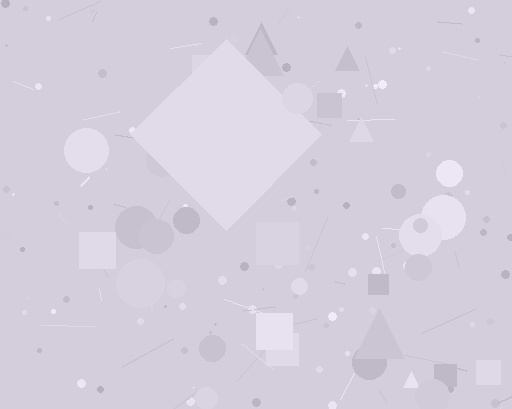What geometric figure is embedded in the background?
A diamond is embedded in the background.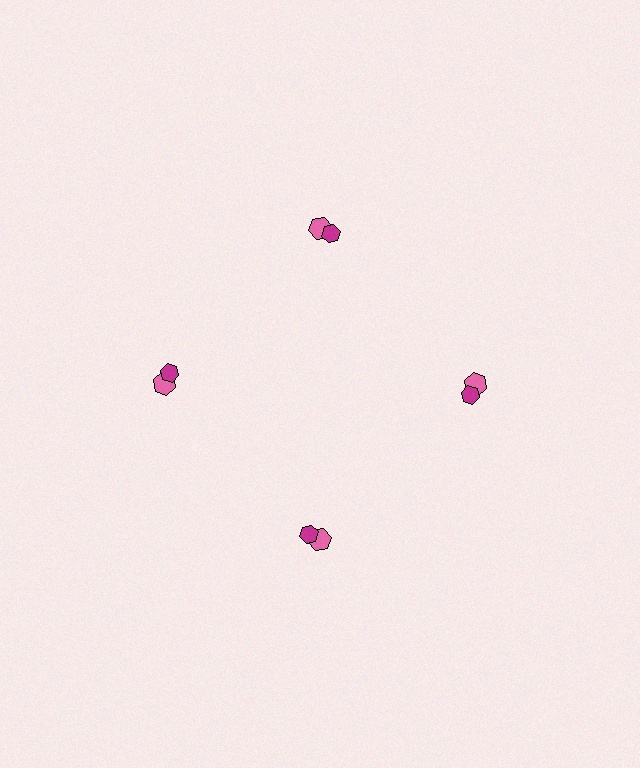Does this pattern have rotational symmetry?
Yes, this pattern has 4-fold rotational symmetry. It looks the same after rotating 90 degrees around the center.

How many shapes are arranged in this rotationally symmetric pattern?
There are 8 shapes, arranged in 4 groups of 2.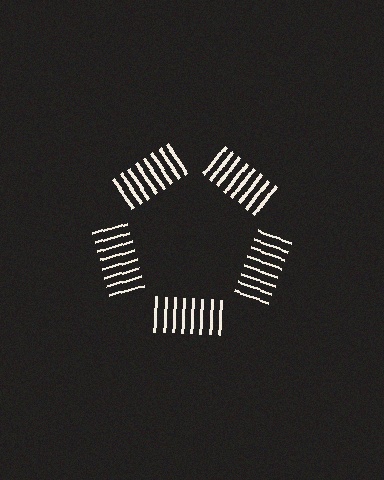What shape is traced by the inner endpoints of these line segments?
An illusory pentagon — the line segments terminate on its edges but no continuous stroke is drawn.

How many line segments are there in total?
40 — 8 along each of the 5 edges.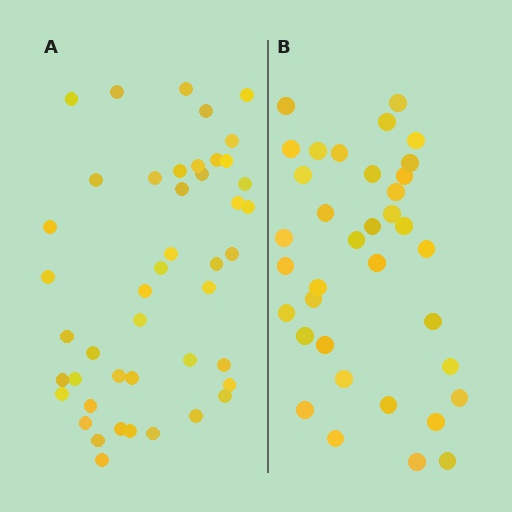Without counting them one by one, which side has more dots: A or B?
Region A (the left region) has more dots.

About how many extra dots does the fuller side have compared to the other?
Region A has roughly 8 or so more dots than region B.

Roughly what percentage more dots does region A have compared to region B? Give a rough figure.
About 25% more.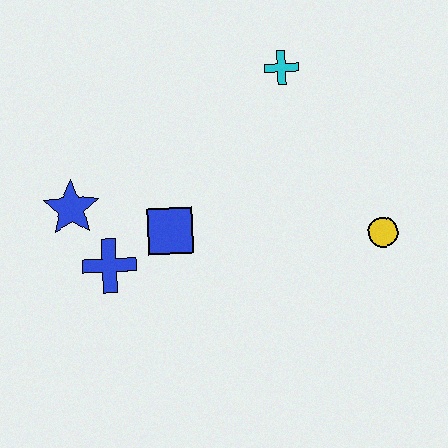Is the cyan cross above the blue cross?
Yes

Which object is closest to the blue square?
The blue cross is closest to the blue square.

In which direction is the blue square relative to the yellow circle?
The blue square is to the left of the yellow circle.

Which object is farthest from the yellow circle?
The blue star is farthest from the yellow circle.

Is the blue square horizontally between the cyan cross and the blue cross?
Yes